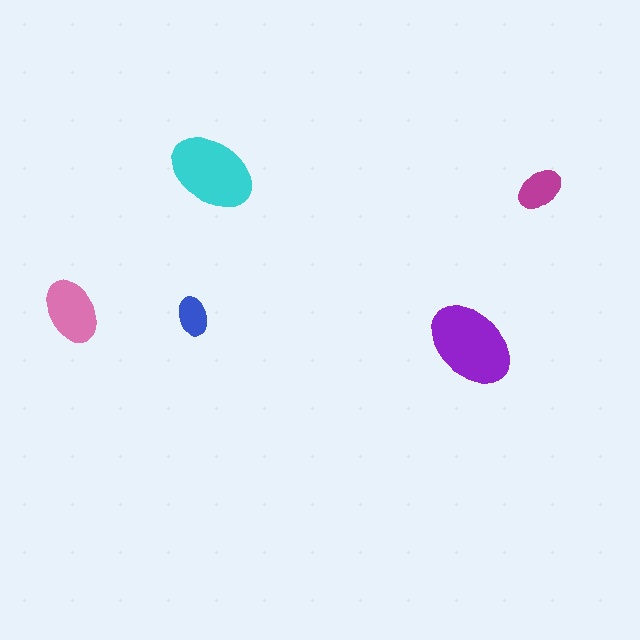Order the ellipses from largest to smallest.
the purple one, the cyan one, the pink one, the magenta one, the blue one.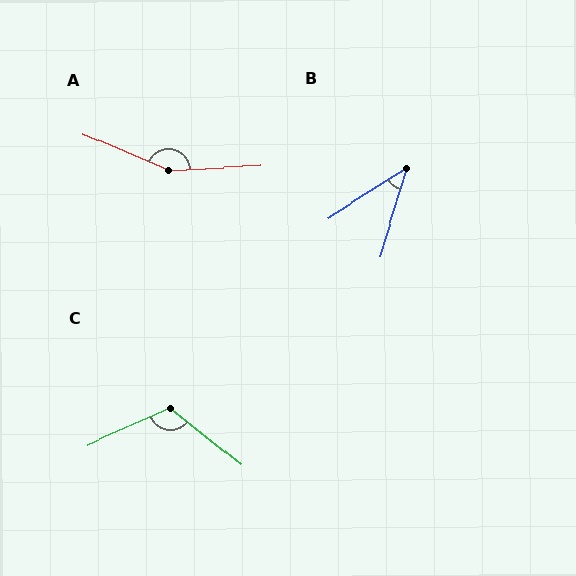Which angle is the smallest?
B, at approximately 41 degrees.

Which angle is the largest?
A, at approximately 154 degrees.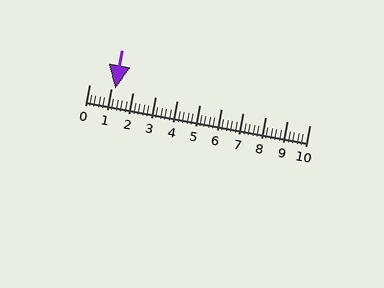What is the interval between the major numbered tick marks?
The major tick marks are spaced 1 units apart.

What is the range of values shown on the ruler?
The ruler shows values from 0 to 10.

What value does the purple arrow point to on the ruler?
The purple arrow points to approximately 1.2.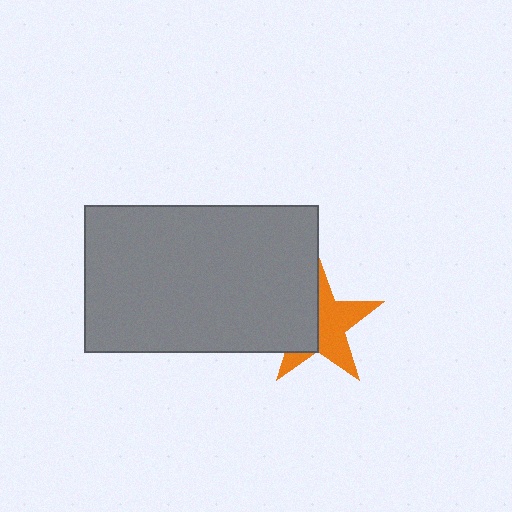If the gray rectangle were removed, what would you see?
You would see the complete orange star.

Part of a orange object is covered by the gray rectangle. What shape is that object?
It is a star.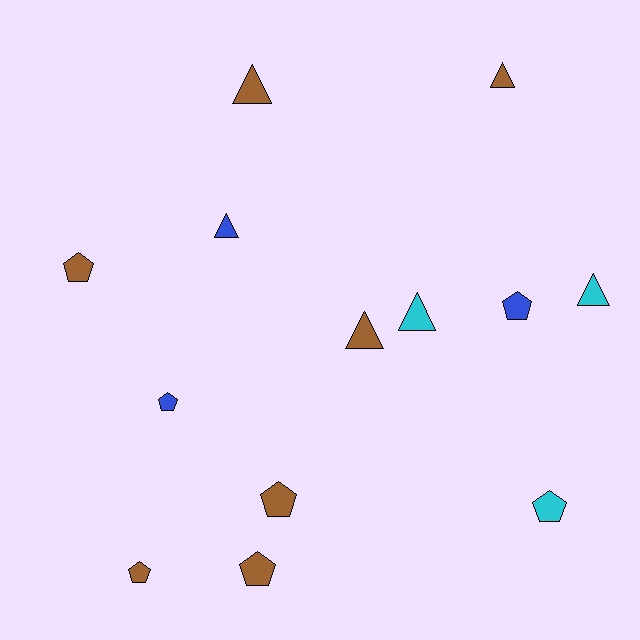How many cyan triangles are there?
There are 2 cyan triangles.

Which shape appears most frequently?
Pentagon, with 7 objects.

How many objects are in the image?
There are 13 objects.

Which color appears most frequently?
Brown, with 7 objects.